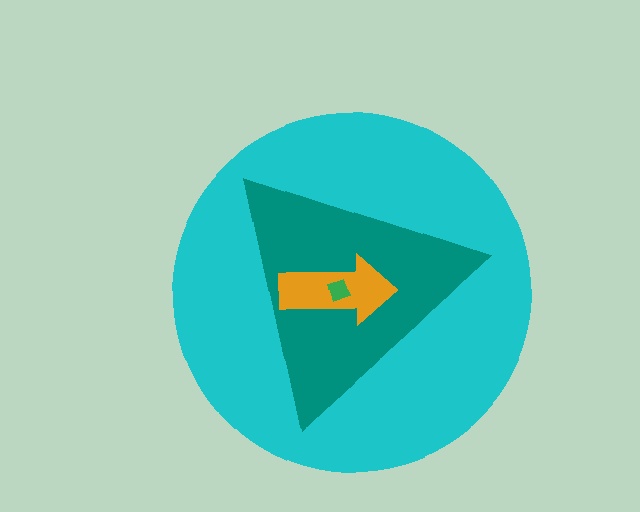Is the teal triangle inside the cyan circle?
Yes.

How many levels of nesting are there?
4.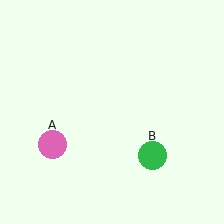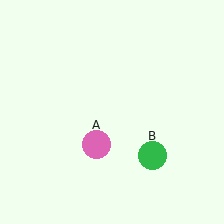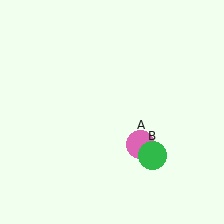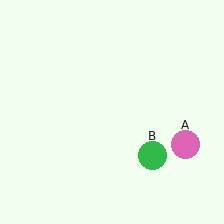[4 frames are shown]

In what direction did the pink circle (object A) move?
The pink circle (object A) moved right.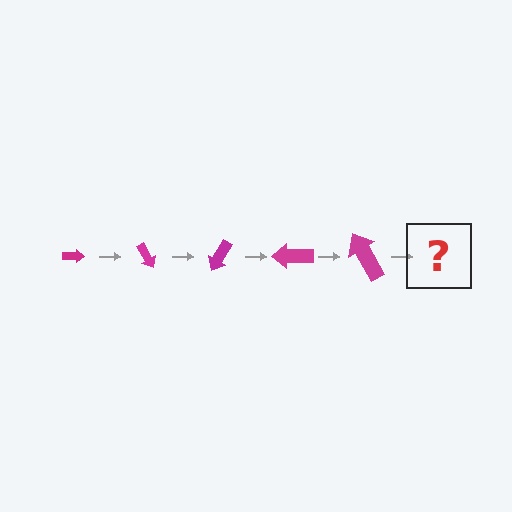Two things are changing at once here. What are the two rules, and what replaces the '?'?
The two rules are that the arrow grows larger each step and it rotates 60 degrees each step. The '?' should be an arrow, larger than the previous one and rotated 300 degrees from the start.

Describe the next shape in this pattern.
It should be an arrow, larger than the previous one and rotated 300 degrees from the start.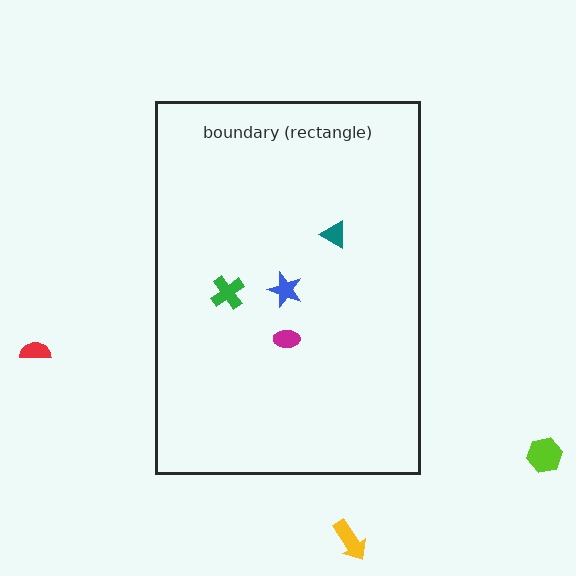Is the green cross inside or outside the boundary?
Inside.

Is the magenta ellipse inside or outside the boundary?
Inside.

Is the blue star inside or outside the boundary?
Inside.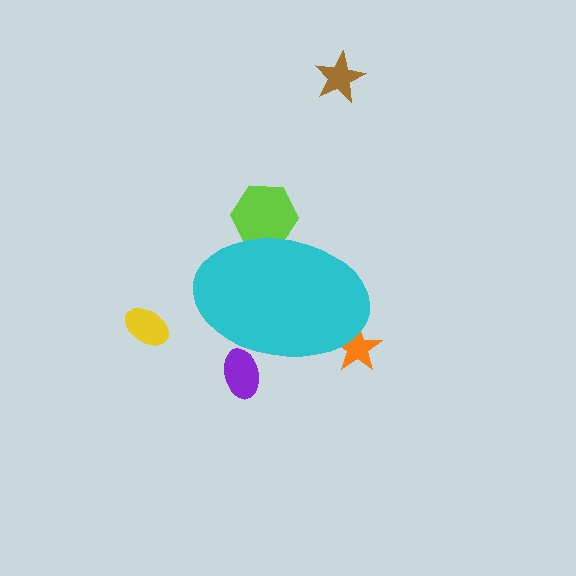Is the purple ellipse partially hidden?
Yes, the purple ellipse is partially hidden behind the cyan ellipse.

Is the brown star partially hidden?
No, the brown star is fully visible.